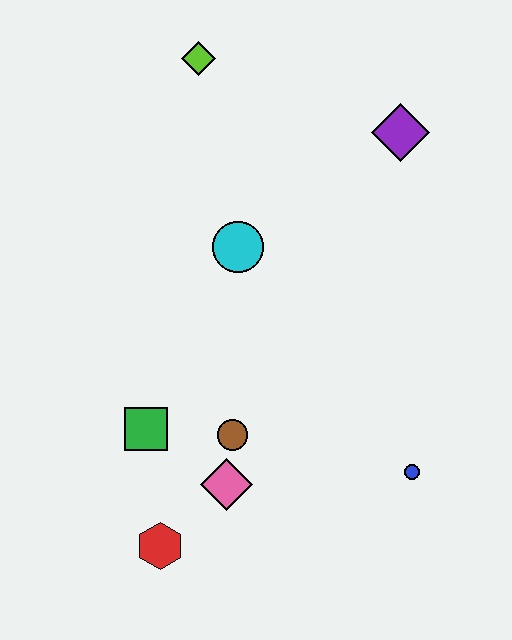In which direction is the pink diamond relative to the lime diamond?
The pink diamond is below the lime diamond.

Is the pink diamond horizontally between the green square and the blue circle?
Yes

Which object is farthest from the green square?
The purple diamond is farthest from the green square.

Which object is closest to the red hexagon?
The pink diamond is closest to the red hexagon.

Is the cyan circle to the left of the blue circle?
Yes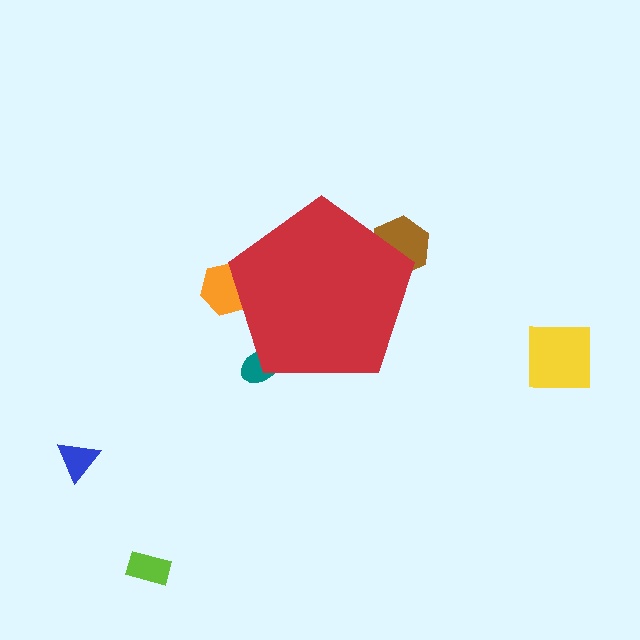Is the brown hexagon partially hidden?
Yes, the brown hexagon is partially hidden behind the red pentagon.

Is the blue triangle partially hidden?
No, the blue triangle is fully visible.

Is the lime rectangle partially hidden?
No, the lime rectangle is fully visible.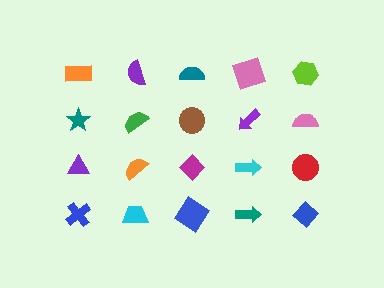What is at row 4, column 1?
A blue cross.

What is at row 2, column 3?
A brown circle.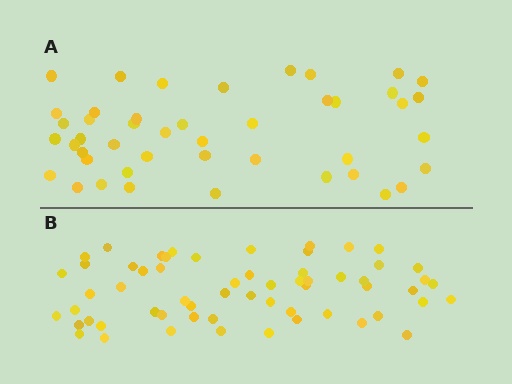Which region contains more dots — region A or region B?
Region B (the bottom region) has more dots.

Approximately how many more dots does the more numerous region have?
Region B has approximately 15 more dots than region A.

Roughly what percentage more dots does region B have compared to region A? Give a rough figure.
About 35% more.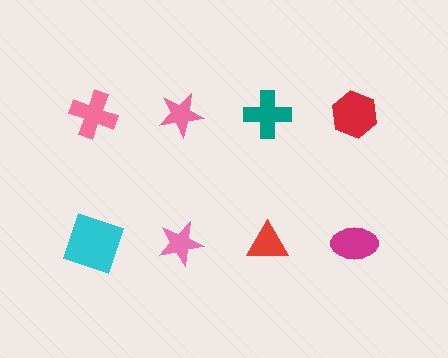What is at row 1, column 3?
A teal cross.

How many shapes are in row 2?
4 shapes.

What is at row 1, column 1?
A pink cross.